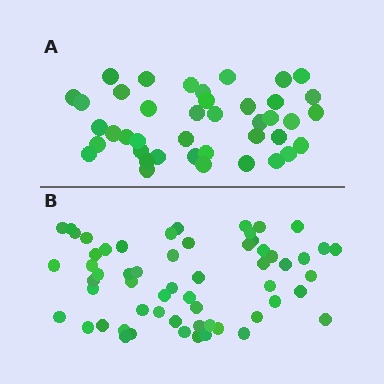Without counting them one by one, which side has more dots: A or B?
Region B (the bottom region) has more dots.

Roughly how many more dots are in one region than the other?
Region B has approximately 20 more dots than region A.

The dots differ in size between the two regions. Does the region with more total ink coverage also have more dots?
No. Region A has more total ink coverage because its dots are larger, but region B actually contains more individual dots. Total area can be misleading — the number of items is what matters here.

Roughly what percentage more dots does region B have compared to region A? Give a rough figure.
About 45% more.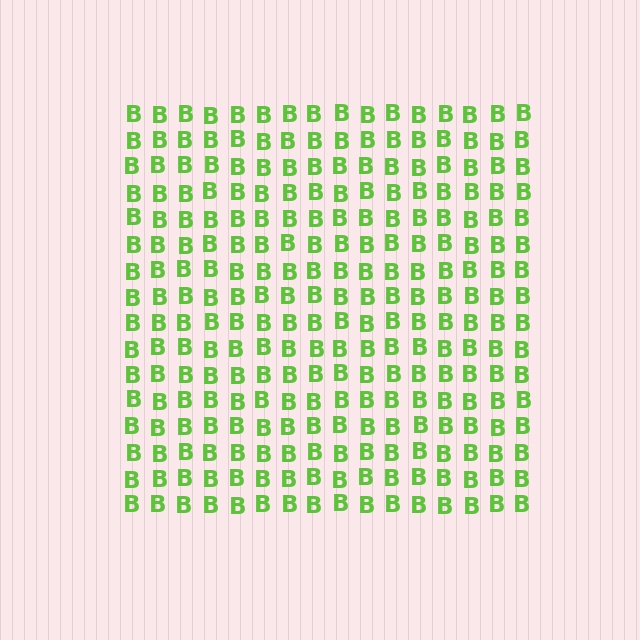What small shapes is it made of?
It is made of small letter B's.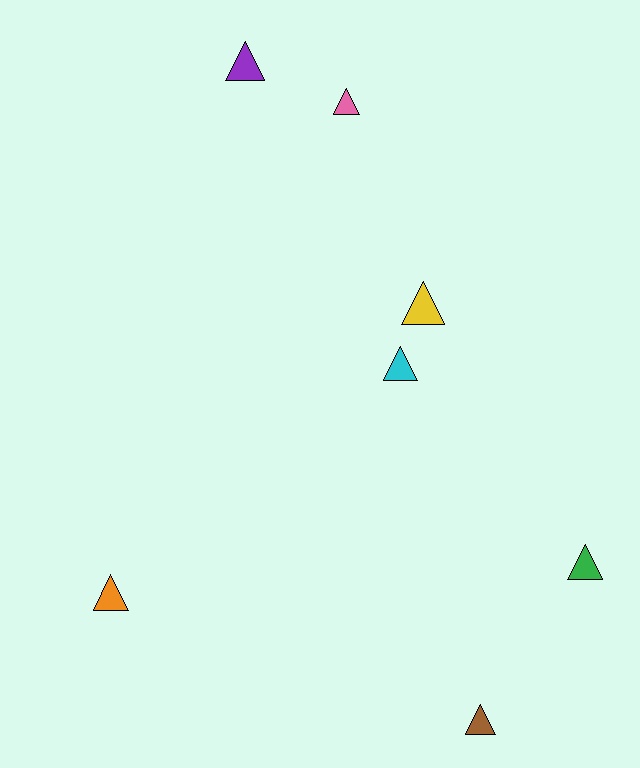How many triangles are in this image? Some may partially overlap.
There are 7 triangles.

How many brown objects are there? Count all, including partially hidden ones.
There is 1 brown object.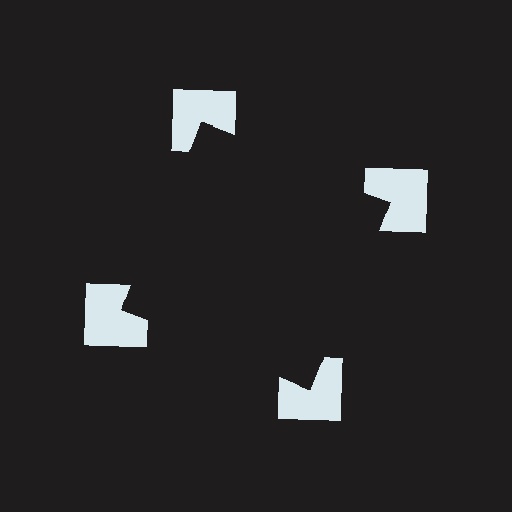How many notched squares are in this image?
There are 4 — one at each vertex of the illusory square.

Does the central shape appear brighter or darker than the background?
It typically appears slightly darker than the background, even though no actual brightness change is drawn.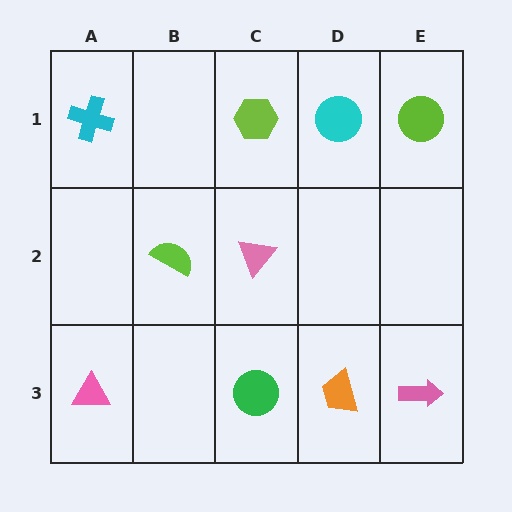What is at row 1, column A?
A cyan cross.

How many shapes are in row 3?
4 shapes.